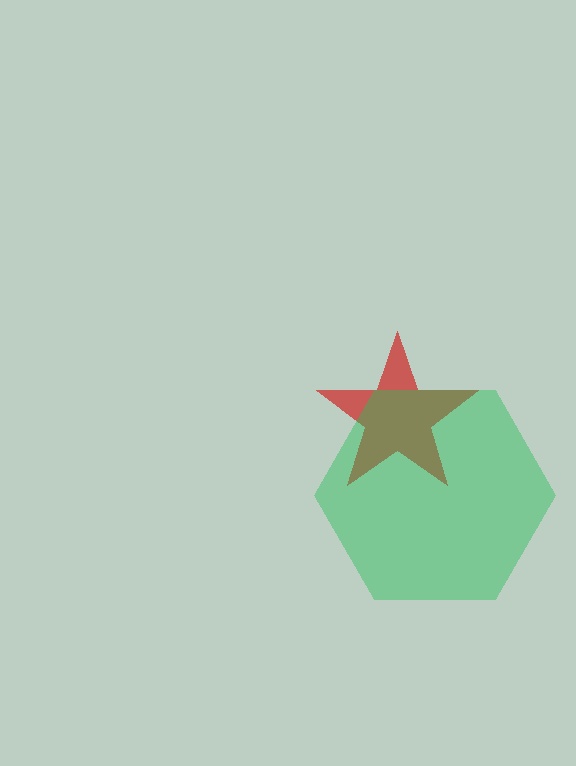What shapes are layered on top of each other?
The layered shapes are: a red star, a green hexagon.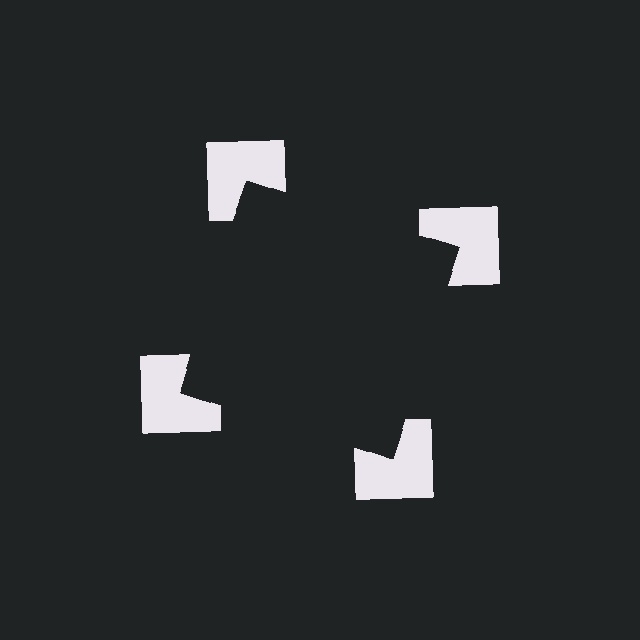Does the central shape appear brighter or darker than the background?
It typically appears slightly darker than the background, even though no actual brightness change is drawn.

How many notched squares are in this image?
There are 4 — one at each vertex of the illusory square.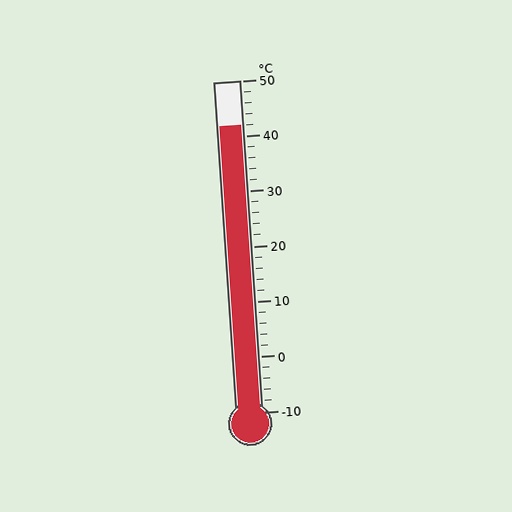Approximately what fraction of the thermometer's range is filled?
The thermometer is filled to approximately 85% of its range.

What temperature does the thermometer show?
The thermometer shows approximately 42°C.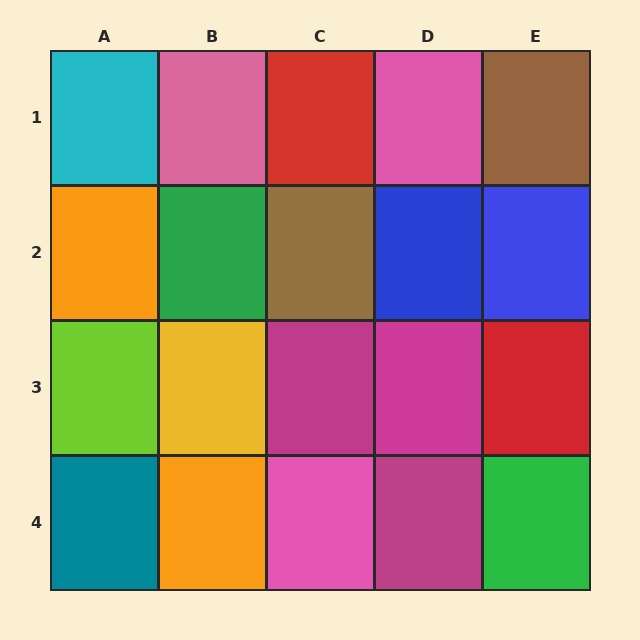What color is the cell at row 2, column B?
Green.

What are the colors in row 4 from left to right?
Teal, orange, pink, magenta, green.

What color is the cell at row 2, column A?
Orange.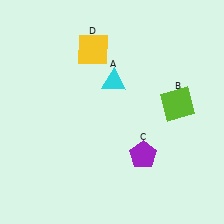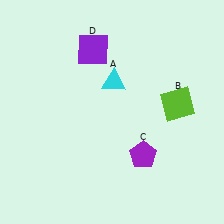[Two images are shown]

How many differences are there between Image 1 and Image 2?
There is 1 difference between the two images.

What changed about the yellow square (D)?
In Image 1, D is yellow. In Image 2, it changed to purple.